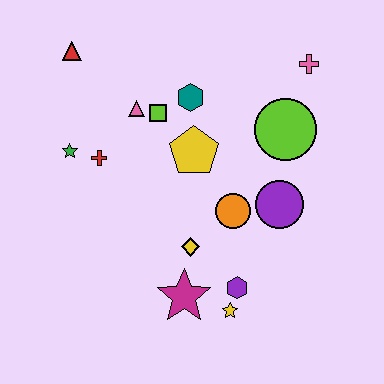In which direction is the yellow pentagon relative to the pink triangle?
The yellow pentagon is to the right of the pink triangle.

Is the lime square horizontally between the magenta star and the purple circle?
No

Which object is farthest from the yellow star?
The red triangle is farthest from the yellow star.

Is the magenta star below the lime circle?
Yes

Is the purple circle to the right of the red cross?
Yes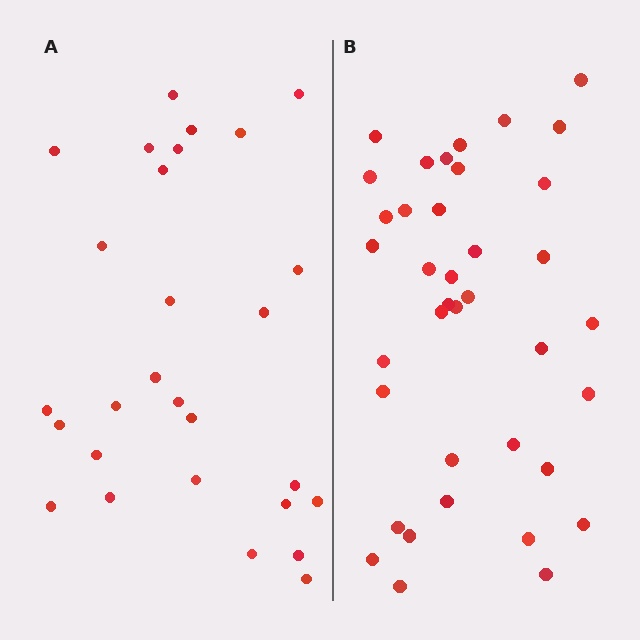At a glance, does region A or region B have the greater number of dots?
Region B (the right region) has more dots.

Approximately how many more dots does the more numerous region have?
Region B has roughly 10 or so more dots than region A.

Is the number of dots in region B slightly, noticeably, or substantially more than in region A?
Region B has noticeably more, but not dramatically so. The ratio is roughly 1.4 to 1.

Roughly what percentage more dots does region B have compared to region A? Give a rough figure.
About 35% more.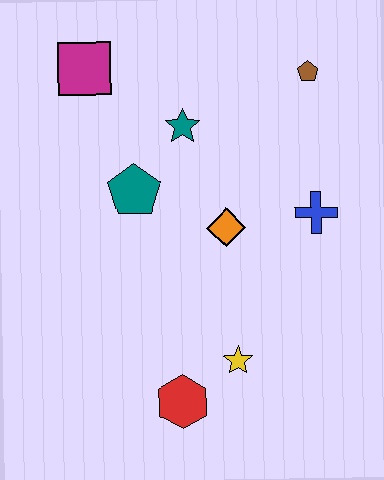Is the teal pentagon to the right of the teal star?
No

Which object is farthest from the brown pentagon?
The red hexagon is farthest from the brown pentagon.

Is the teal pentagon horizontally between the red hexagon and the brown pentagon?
No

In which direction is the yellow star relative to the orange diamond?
The yellow star is below the orange diamond.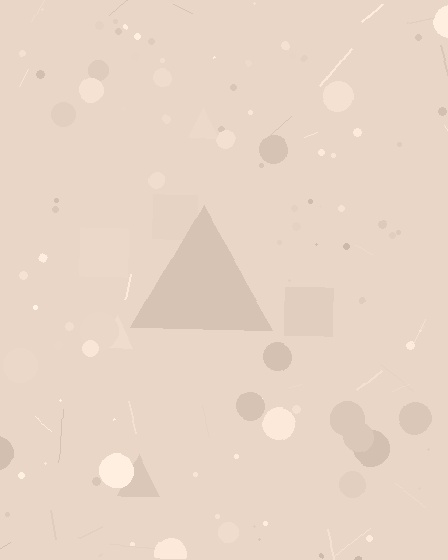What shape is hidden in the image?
A triangle is hidden in the image.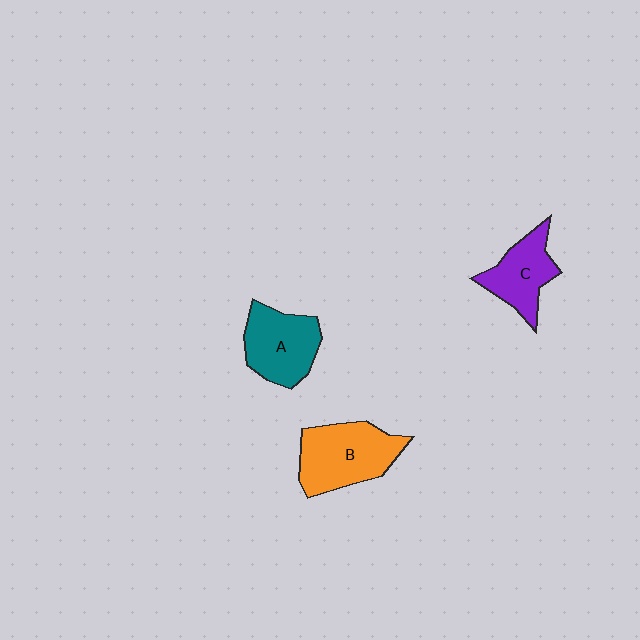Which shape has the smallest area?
Shape C (purple).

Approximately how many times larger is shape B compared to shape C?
Approximately 1.4 times.